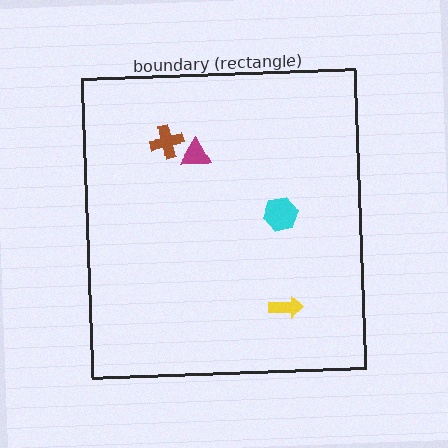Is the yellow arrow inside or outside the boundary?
Inside.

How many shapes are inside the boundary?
4 inside, 0 outside.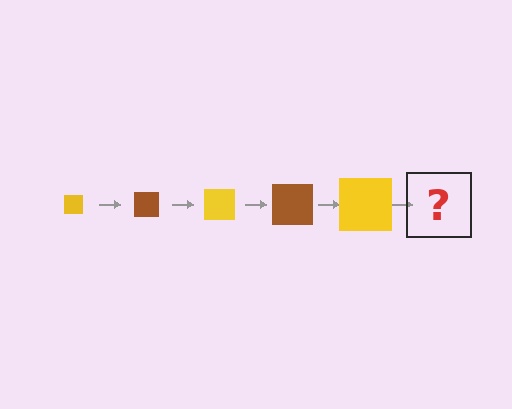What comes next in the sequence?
The next element should be a brown square, larger than the previous one.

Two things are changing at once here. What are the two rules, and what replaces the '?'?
The two rules are that the square grows larger each step and the color cycles through yellow and brown. The '?' should be a brown square, larger than the previous one.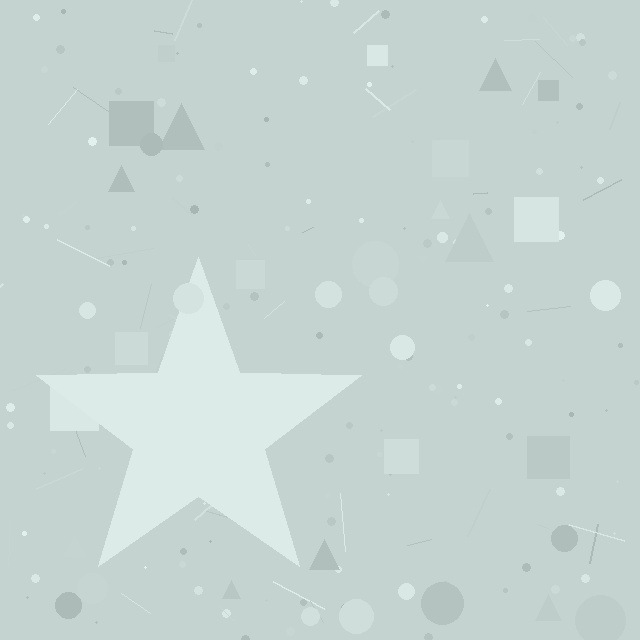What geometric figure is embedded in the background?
A star is embedded in the background.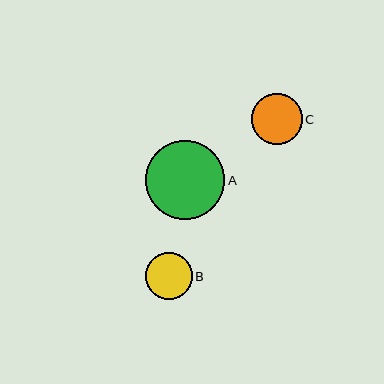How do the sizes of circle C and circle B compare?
Circle C and circle B are approximately the same size.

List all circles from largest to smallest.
From largest to smallest: A, C, B.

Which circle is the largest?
Circle A is the largest with a size of approximately 79 pixels.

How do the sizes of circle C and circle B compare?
Circle C and circle B are approximately the same size.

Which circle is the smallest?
Circle B is the smallest with a size of approximately 47 pixels.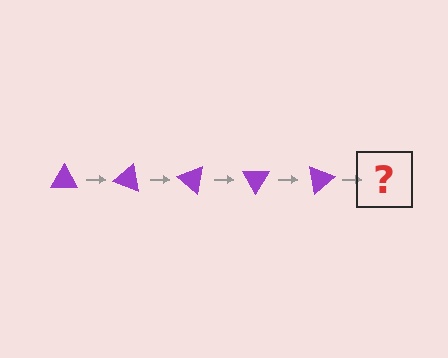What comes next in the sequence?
The next element should be a purple triangle rotated 100 degrees.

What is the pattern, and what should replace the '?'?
The pattern is that the triangle rotates 20 degrees each step. The '?' should be a purple triangle rotated 100 degrees.